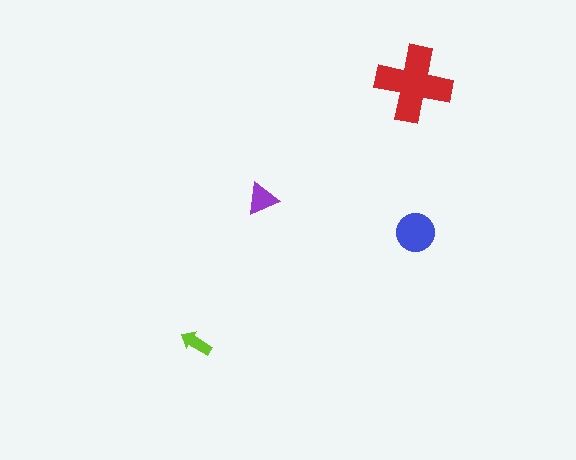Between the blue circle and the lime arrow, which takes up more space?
The blue circle.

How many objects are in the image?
There are 4 objects in the image.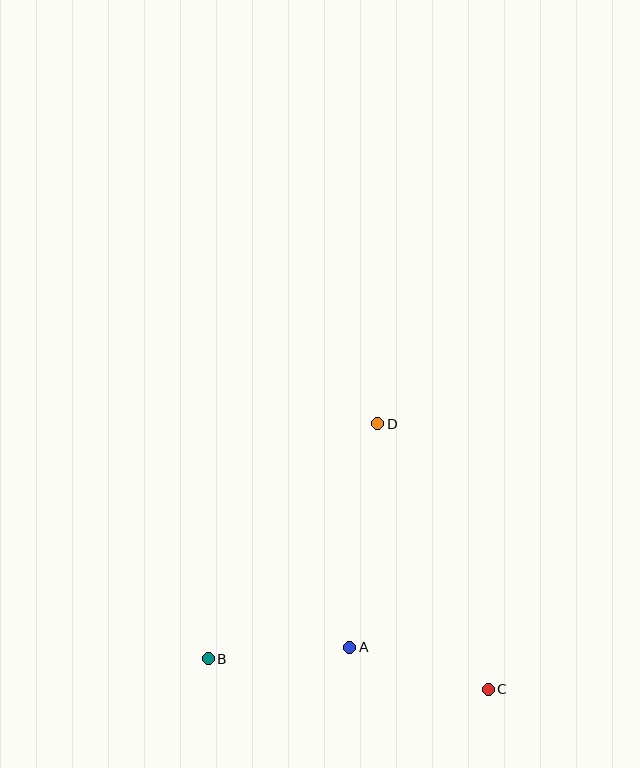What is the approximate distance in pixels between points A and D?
The distance between A and D is approximately 225 pixels.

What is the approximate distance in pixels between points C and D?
The distance between C and D is approximately 288 pixels.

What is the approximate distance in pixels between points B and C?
The distance between B and C is approximately 281 pixels.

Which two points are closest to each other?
Points A and B are closest to each other.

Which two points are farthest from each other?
Points B and D are farthest from each other.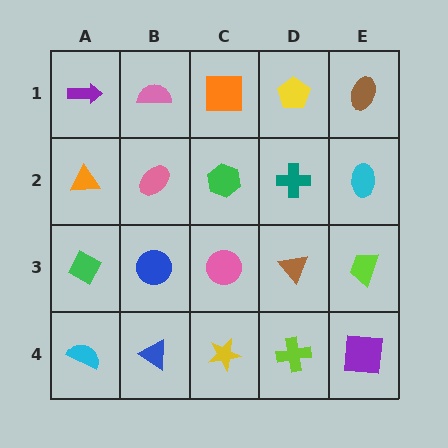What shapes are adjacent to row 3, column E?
A cyan ellipse (row 2, column E), a purple square (row 4, column E), a brown triangle (row 3, column D).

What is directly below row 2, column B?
A blue circle.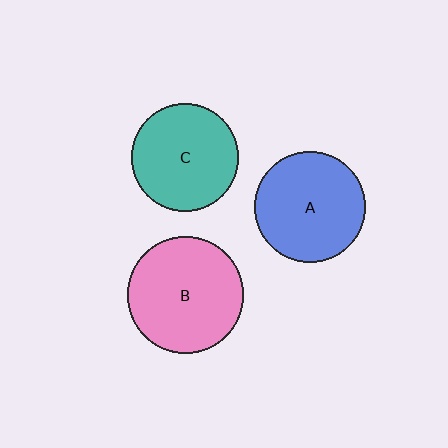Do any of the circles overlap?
No, none of the circles overlap.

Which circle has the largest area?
Circle B (pink).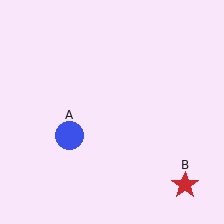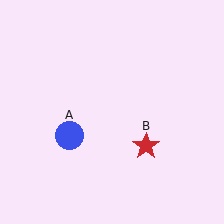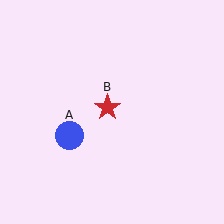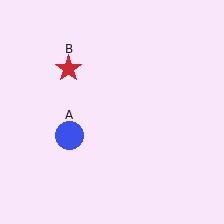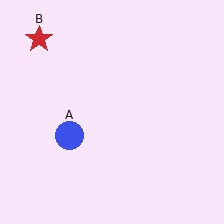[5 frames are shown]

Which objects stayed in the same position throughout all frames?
Blue circle (object A) remained stationary.